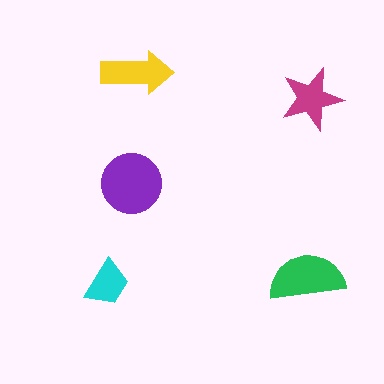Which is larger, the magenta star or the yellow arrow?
The yellow arrow.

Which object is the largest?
The purple circle.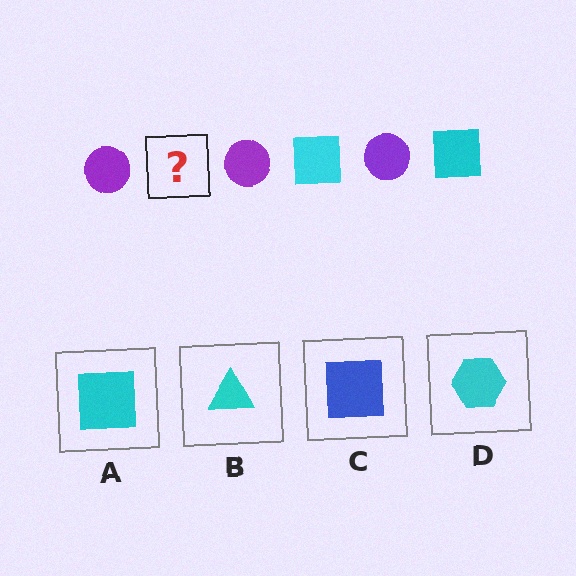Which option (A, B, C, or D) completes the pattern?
A.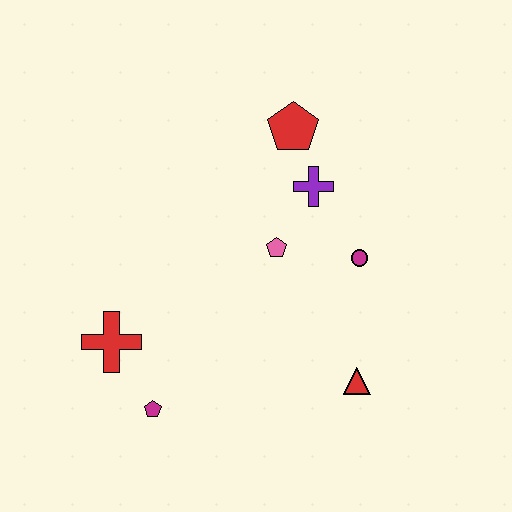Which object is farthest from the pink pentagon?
The magenta pentagon is farthest from the pink pentagon.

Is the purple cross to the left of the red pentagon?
No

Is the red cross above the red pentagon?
No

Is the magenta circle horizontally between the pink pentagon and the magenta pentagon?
No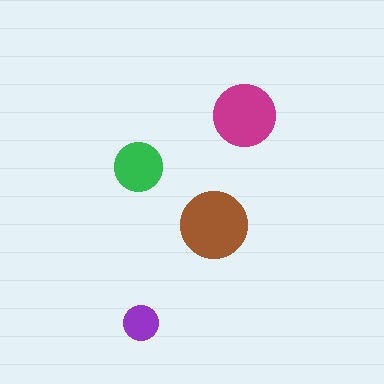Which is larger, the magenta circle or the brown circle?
The brown one.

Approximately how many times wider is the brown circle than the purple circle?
About 2 times wider.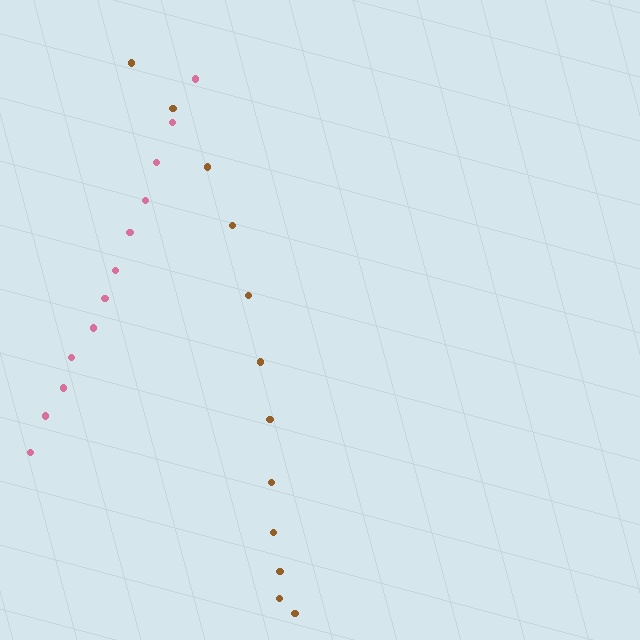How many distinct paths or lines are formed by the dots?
There are 2 distinct paths.